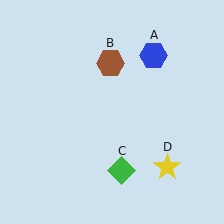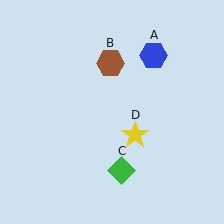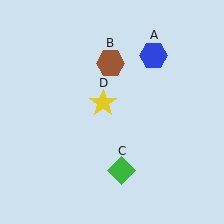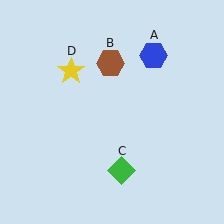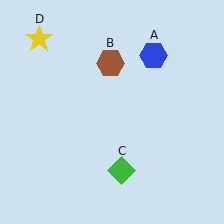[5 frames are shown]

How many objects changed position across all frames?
1 object changed position: yellow star (object D).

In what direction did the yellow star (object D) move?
The yellow star (object D) moved up and to the left.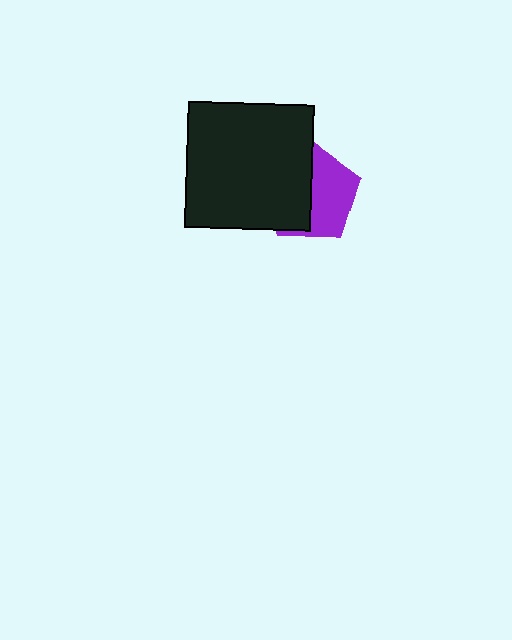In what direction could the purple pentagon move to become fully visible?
The purple pentagon could move right. That would shift it out from behind the black square entirely.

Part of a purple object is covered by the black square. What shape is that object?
It is a pentagon.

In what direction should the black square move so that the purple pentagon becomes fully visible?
The black square should move left. That is the shortest direction to clear the overlap and leave the purple pentagon fully visible.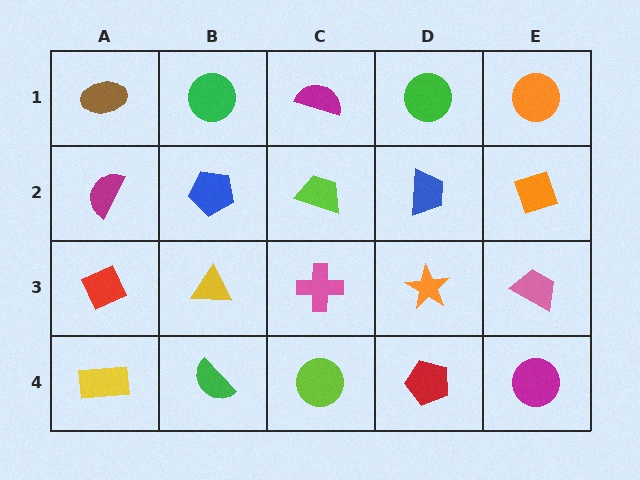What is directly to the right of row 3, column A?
A yellow triangle.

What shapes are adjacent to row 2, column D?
A green circle (row 1, column D), an orange star (row 3, column D), a lime trapezoid (row 2, column C), an orange diamond (row 2, column E).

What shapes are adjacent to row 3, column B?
A blue pentagon (row 2, column B), a green semicircle (row 4, column B), a red diamond (row 3, column A), a pink cross (row 3, column C).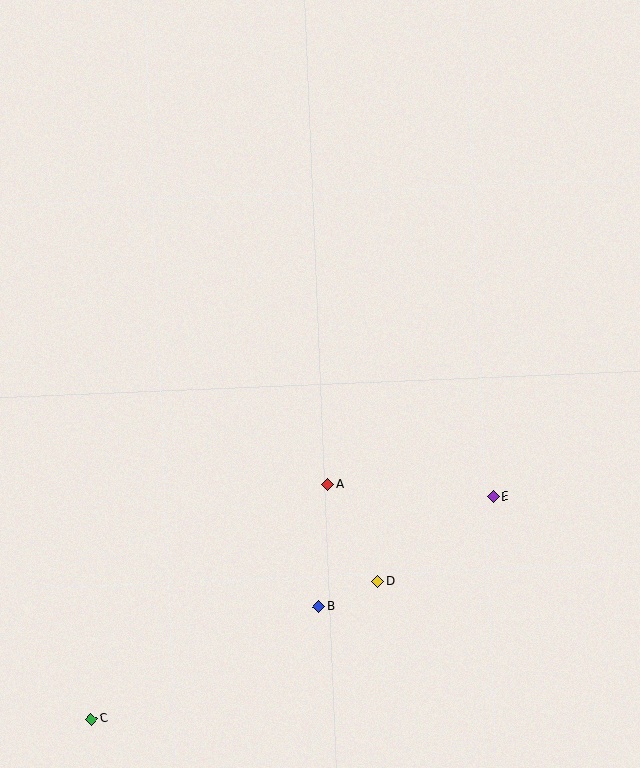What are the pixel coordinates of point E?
Point E is at (493, 497).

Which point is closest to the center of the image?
Point A at (328, 484) is closest to the center.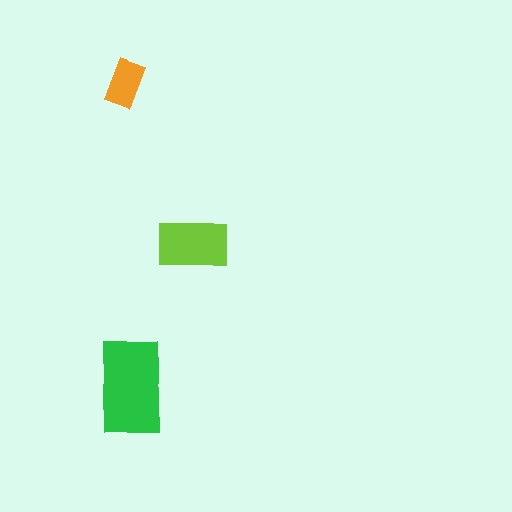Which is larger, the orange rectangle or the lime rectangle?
The lime one.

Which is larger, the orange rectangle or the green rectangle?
The green one.